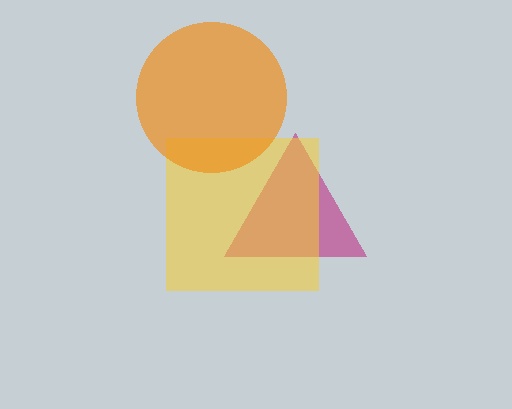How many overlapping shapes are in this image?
There are 3 overlapping shapes in the image.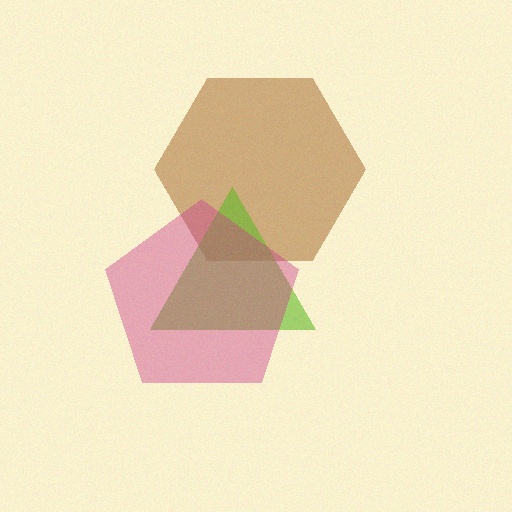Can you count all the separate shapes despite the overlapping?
Yes, there are 3 separate shapes.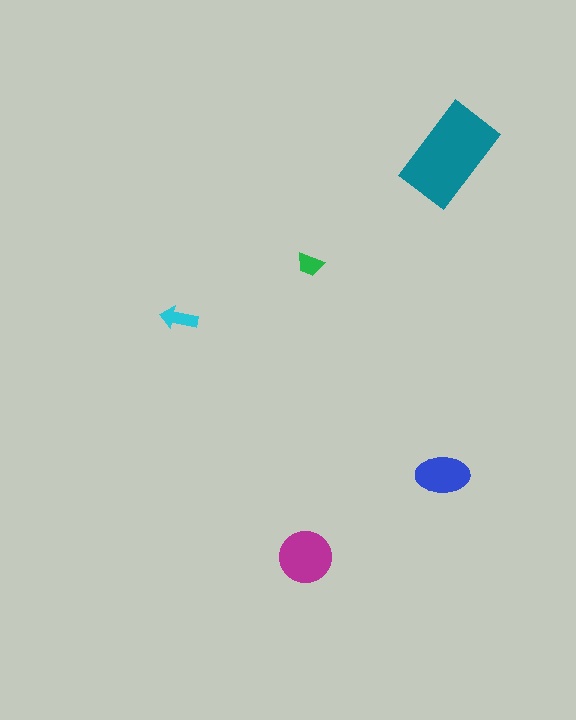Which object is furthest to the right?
The teal rectangle is rightmost.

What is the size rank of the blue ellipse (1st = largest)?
3rd.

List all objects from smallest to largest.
The green trapezoid, the cyan arrow, the blue ellipse, the magenta circle, the teal rectangle.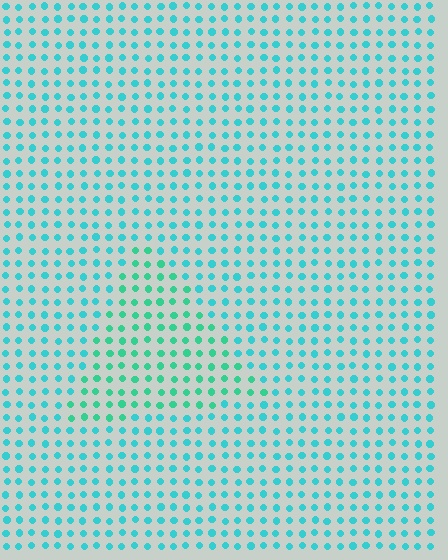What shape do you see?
I see a triangle.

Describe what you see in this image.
The image is filled with small cyan elements in a uniform arrangement. A triangle-shaped region is visible where the elements are tinted to a slightly different hue, forming a subtle color boundary.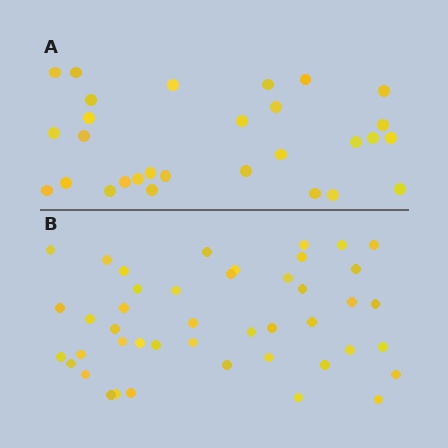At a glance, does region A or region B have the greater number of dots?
Region B (the bottom region) has more dots.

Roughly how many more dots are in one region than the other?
Region B has approximately 15 more dots than region A.